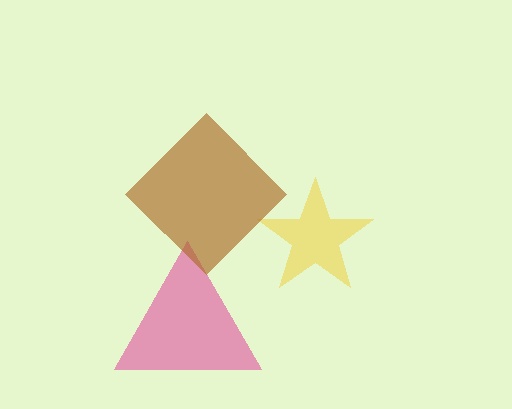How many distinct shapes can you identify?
There are 3 distinct shapes: a pink triangle, a yellow star, a brown diamond.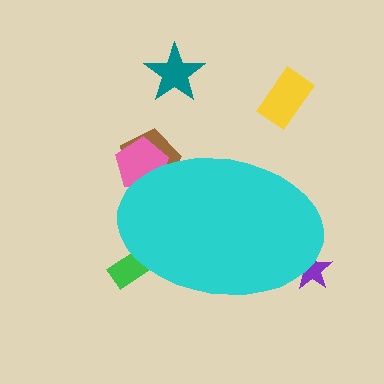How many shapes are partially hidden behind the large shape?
4 shapes are partially hidden.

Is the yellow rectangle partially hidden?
No, the yellow rectangle is fully visible.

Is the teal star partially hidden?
No, the teal star is fully visible.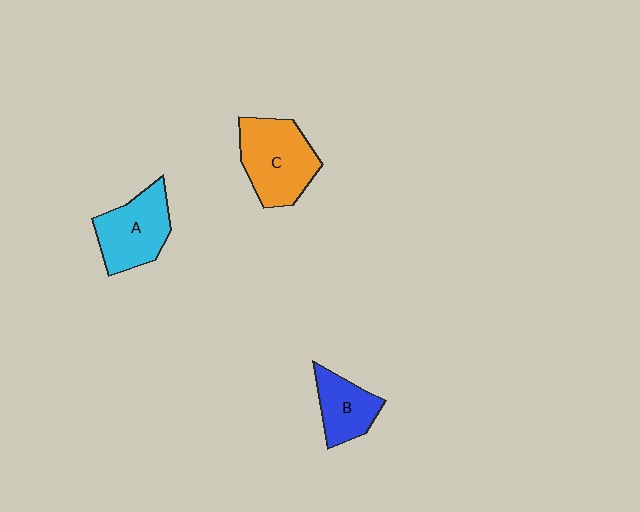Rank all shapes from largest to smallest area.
From largest to smallest: C (orange), A (cyan), B (blue).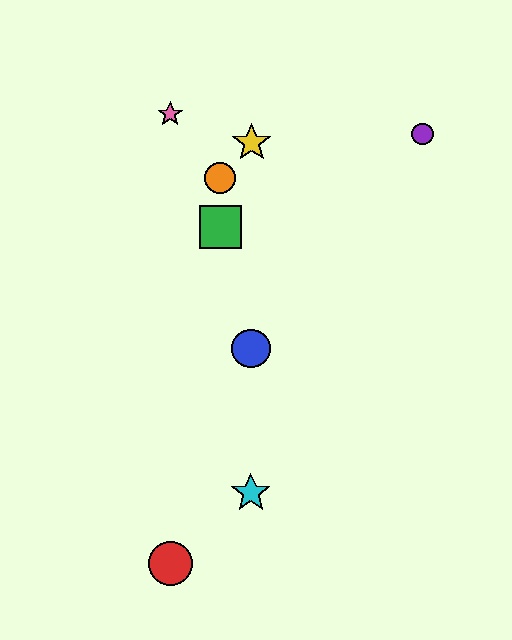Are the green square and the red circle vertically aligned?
No, the green square is at x≈220 and the red circle is at x≈171.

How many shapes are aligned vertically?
2 shapes (the green square, the orange circle) are aligned vertically.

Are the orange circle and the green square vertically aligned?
Yes, both are at x≈220.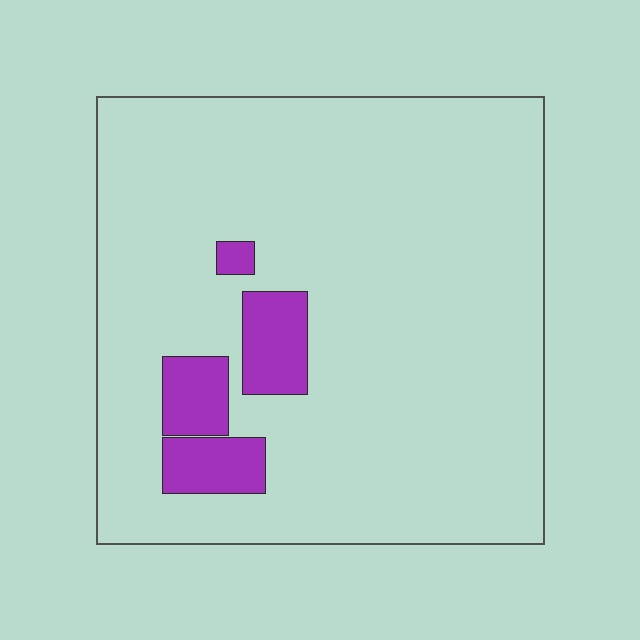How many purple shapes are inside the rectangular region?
4.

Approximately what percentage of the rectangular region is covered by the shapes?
Approximately 10%.